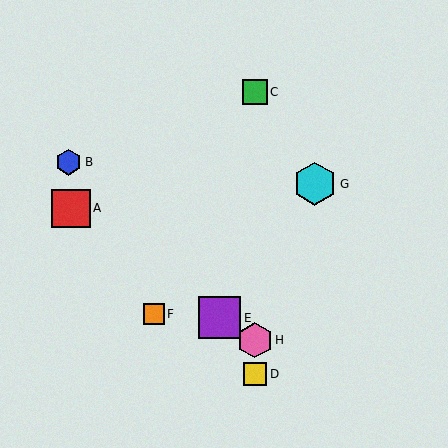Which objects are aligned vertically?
Objects C, D, H are aligned vertically.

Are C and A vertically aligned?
No, C is at x≈255 and A is at x≈71.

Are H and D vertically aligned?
Yes, both are at x≈255.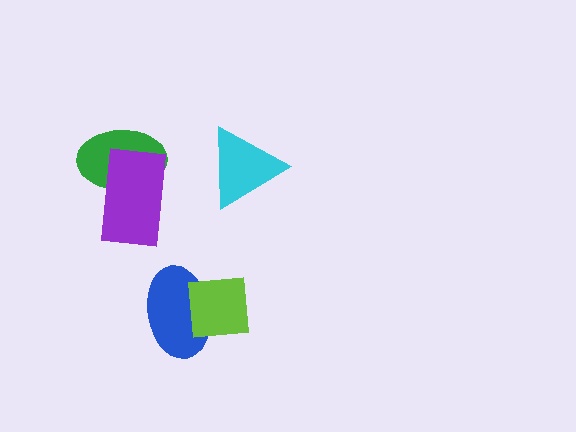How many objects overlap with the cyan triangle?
0 objects overlap with the cyan triangle.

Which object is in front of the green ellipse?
The purple rectangle is in front of the green ellipse.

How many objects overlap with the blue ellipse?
1 object overlaps with the blue ellipse.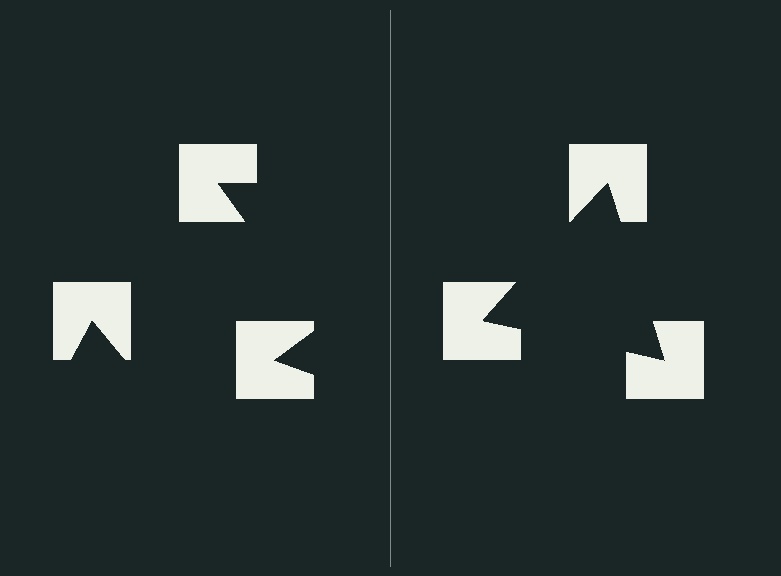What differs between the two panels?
The notched squares are positioned identically on both sides; only the wedge orientations differ. On the right they align to a triangle; on the left they are misaligned.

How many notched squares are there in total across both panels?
6 — 3 on each side.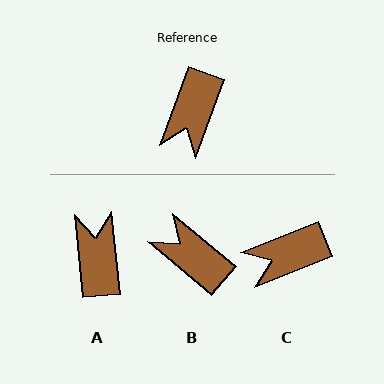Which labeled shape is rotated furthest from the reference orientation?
A, about 154 degrees away.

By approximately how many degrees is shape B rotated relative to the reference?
Approximately 110 degrees clockwise.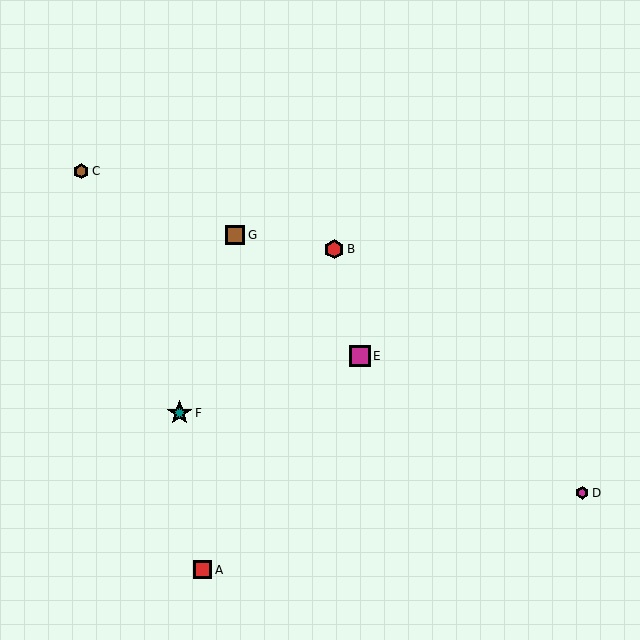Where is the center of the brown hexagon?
The center of the brown hexagon is at (81, 171).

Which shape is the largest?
The teal star (labeled F) is the largest.